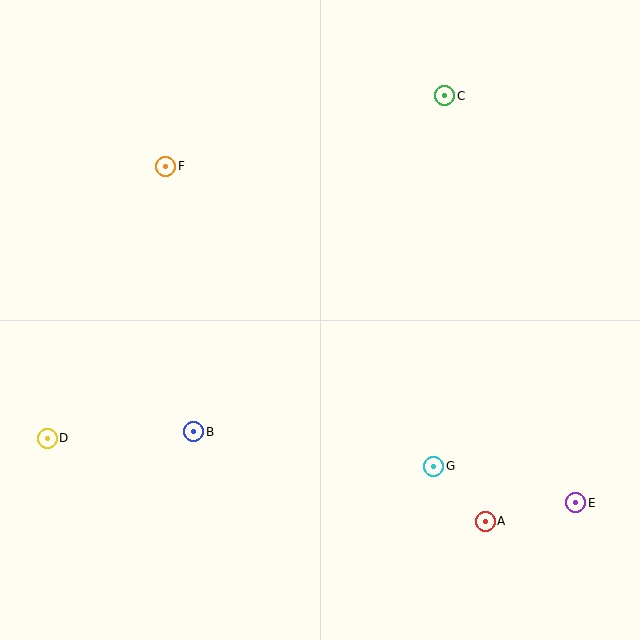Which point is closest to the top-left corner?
Point F is closest to the top-left corner.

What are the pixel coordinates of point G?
Point G is at (434, 466).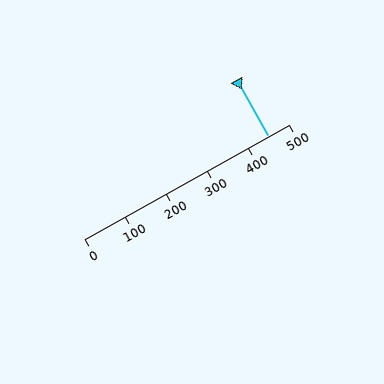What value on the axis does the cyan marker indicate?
The marker indicates approximately 450.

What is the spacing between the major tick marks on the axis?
The major ticks are spaced 100 apart.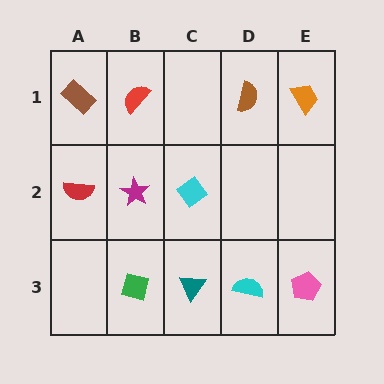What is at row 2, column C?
A cyan diamond.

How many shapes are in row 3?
4 shapes.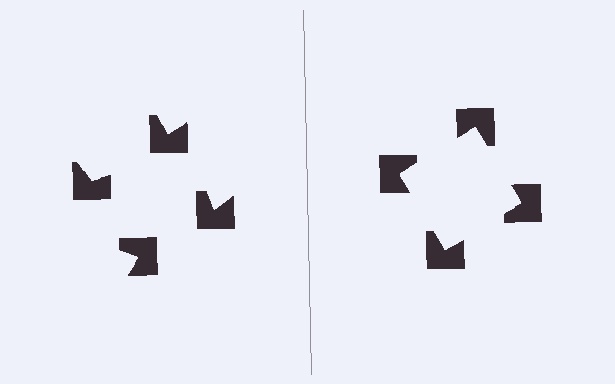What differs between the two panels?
The notched squares are positioned identically on both sides; only the wedge orientations differ. On the right they align to a square; on the left they are misaligned.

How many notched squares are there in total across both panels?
8 — 4 on each side.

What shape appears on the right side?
An illusory square.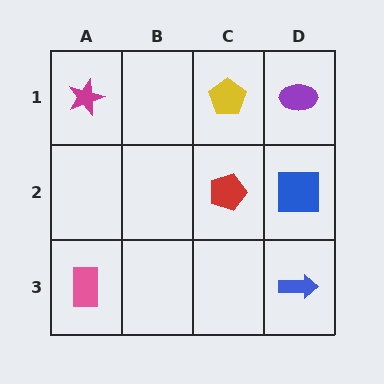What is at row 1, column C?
A yellow pentagon.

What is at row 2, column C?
A red pentagon.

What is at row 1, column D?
A purple ellipse.